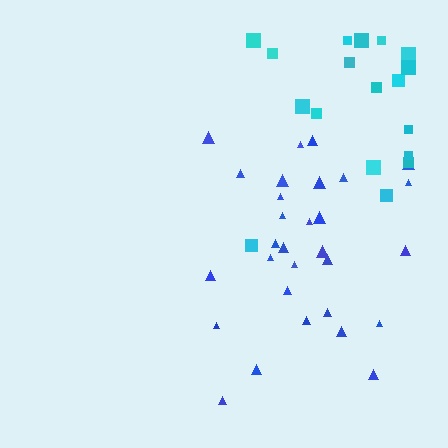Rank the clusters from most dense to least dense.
blue, cyan.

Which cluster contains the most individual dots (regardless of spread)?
Blue (30).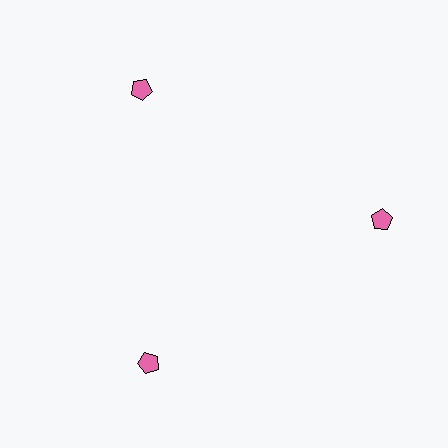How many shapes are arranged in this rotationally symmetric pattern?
There are 3 shapes, arranged in 3 groups of 1.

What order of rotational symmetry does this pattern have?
This pattern has 3-fold rotational symmetry.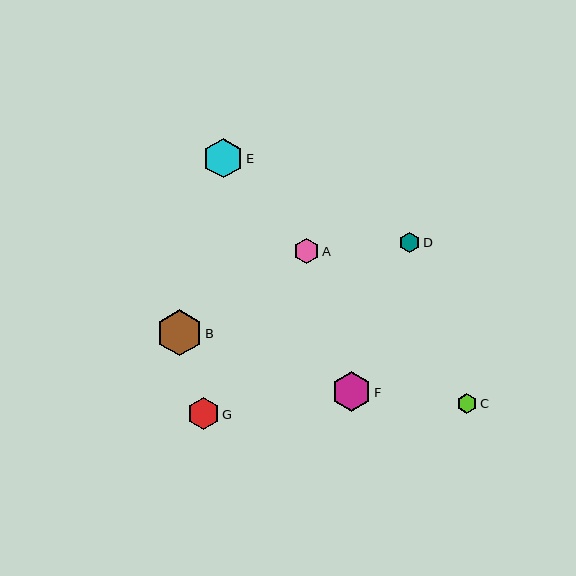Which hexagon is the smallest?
Hexagon C is the smallest with a size of approximately 20 pixels.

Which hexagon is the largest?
Hexagon B is the largest with a size of approximately 46 pixels.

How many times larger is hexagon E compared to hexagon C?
Hexagon E is approximately 2.0 times the size of hexagon C.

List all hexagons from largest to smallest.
From largest to smallest: B, E, F, G, A, D, C.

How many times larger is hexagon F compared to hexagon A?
Hexagon F is approximately 1.6 times the size of hexagon A.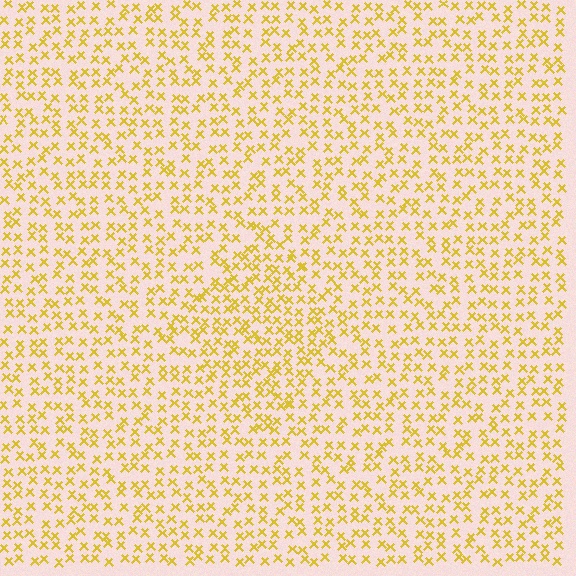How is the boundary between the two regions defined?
The boundary is defined by a change in element density (approximately 1.5x ratio). All elements are the same color, size, and shape.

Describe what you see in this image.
The image contains small yellow elements arranged at two different densities. A diamond-shaped region is visible where the elements are more densely packed than the surrounding area.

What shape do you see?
I see a diamond.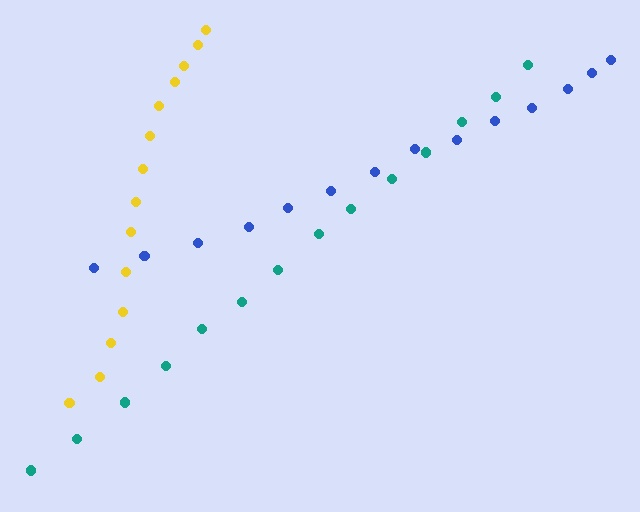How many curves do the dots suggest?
There are 3 distinct paths.